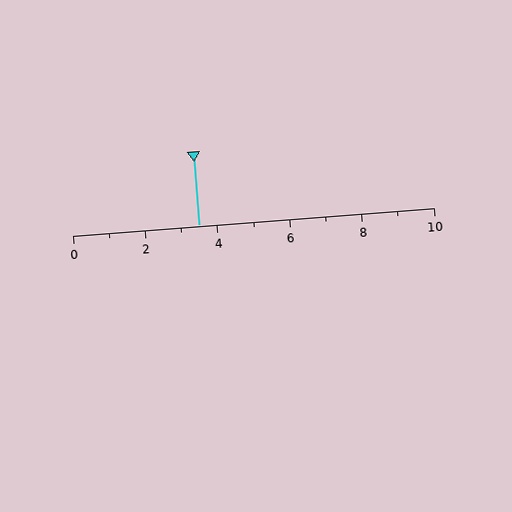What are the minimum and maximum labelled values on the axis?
The axis runs from 0 to 10.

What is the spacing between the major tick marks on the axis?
The major ticks are spaced 2 apart.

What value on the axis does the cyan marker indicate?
The marker indicates approximately 3.5.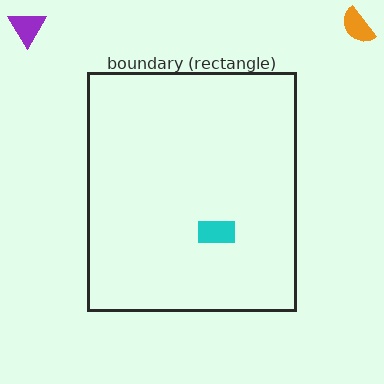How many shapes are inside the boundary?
1 inside, 2 outside.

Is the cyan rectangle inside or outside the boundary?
Inside.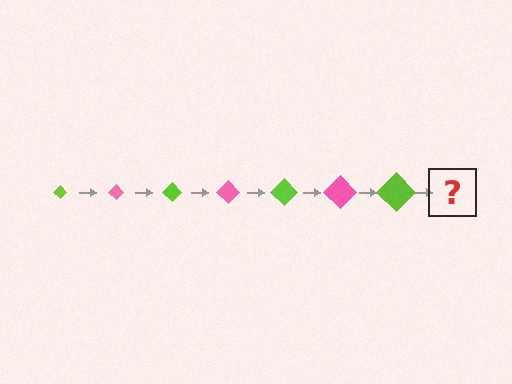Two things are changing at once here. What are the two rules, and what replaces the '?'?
The two rules are that the diamond grows larger each step and the color cycles through lime and pink. The '?' should be a pink diamond, larger than the previous one.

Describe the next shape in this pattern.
It should be a pink diamond, larger than the previous one.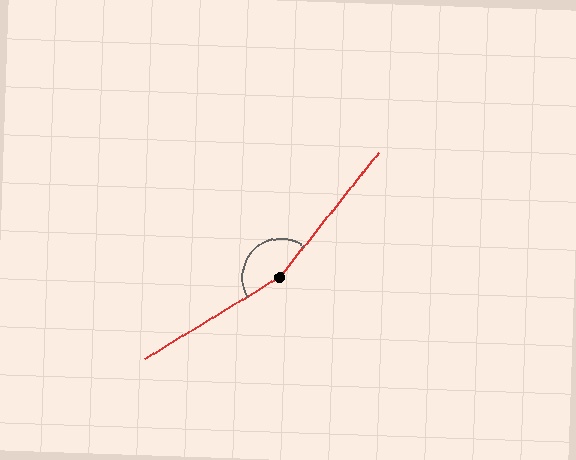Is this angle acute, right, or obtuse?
It is obtuse.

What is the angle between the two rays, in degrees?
Approximately 159 degrees.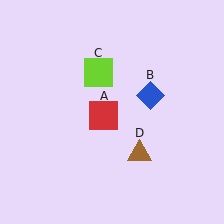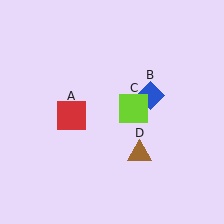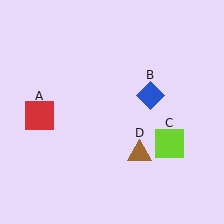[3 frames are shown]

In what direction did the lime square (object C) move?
The lime square (object C) moved down and to the right.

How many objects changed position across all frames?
2 objects changed position: red square (object A), lime square (object C).